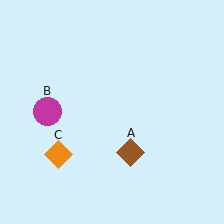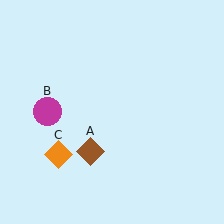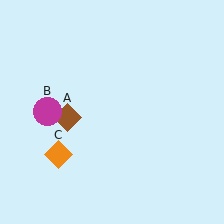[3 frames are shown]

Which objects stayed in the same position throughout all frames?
Magenta circle (object B) and orange diamond (object C) remained stationary.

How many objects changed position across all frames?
1 object changed position: brown diamond (object A).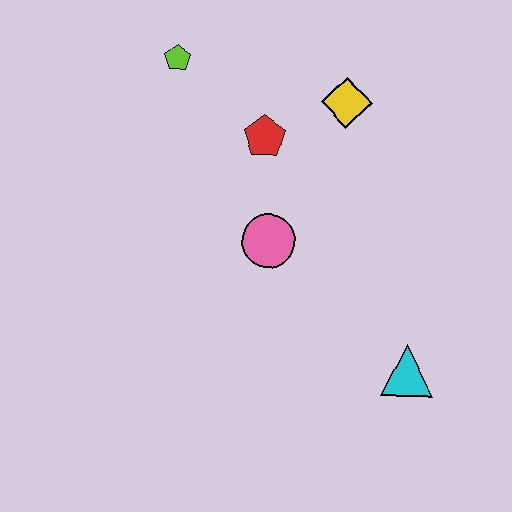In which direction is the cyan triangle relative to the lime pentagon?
The cyan triangle is below the lime pentagon.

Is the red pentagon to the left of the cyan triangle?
Yes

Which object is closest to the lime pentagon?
The red pentagon is closest to the lime pentagon.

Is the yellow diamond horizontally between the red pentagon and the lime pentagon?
No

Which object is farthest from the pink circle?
The lime pentagon is farthest from the pink circle.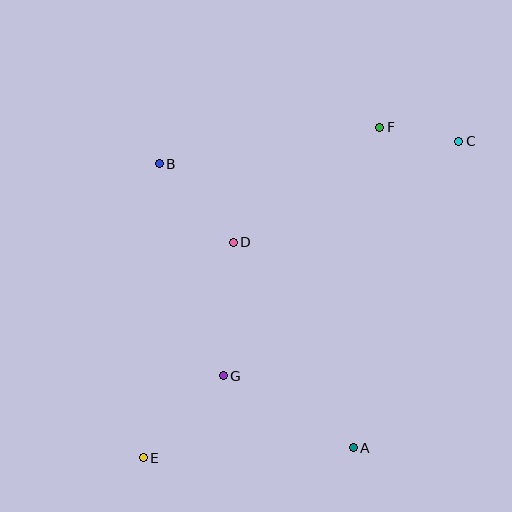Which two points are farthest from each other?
Points C and E are farthest from each other.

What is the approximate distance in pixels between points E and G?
The distance between E and G is approximately 115 pixels.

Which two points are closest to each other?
Points C and F are closest to each other.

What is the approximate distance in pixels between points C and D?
The distance between C and D is approximately 247 pixels.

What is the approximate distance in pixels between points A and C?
The distance between A and C is approximately 324 pixels.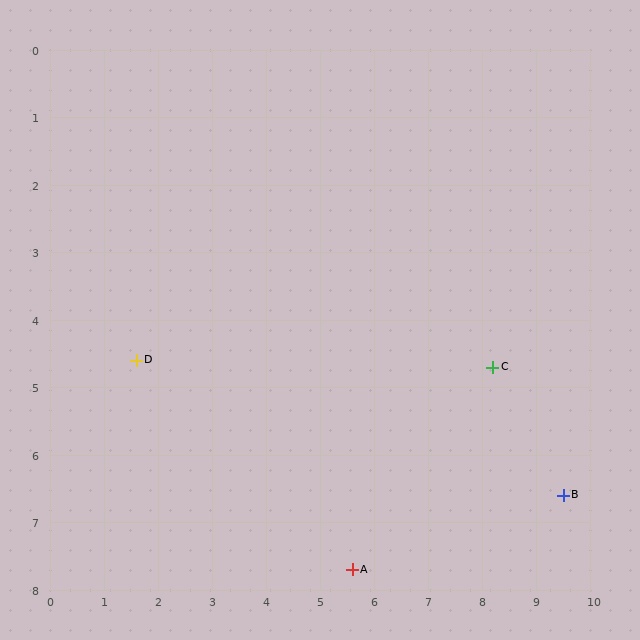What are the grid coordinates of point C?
Point C is at approximately (8.2, 4.7).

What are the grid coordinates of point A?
Point A is at approximately (5.6, 7.7).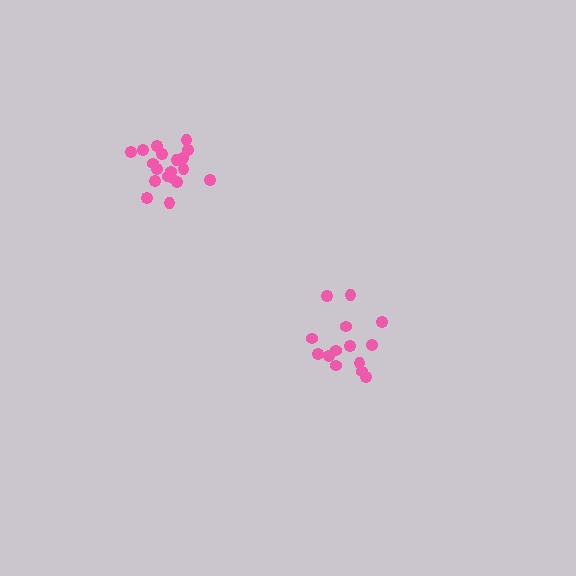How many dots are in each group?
Group 1: 19 dots, Group 2: 14 dots (33 total).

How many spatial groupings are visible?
There are 2 spatial groupings.